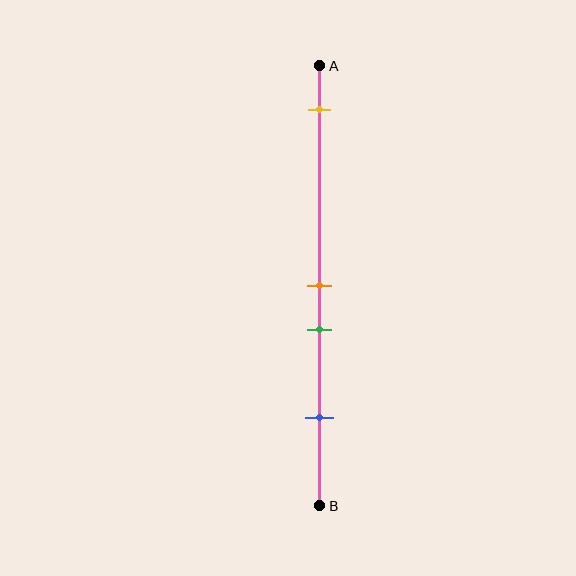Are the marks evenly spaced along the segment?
No, the marks are not evenly spaced.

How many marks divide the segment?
There are 4 marks dividing the segment.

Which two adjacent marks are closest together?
The orange and green marks are the closest adjacent pair.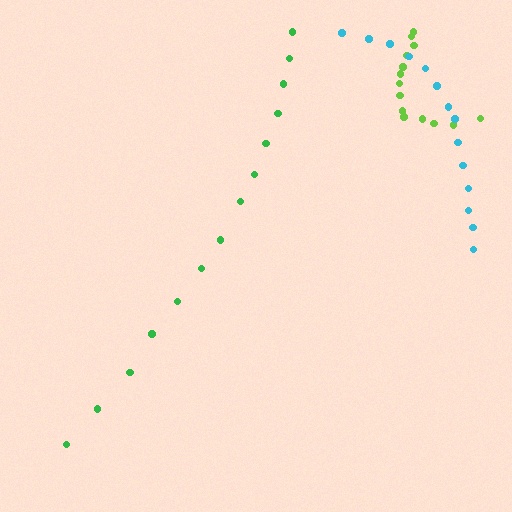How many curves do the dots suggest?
There are 3 distinct paths.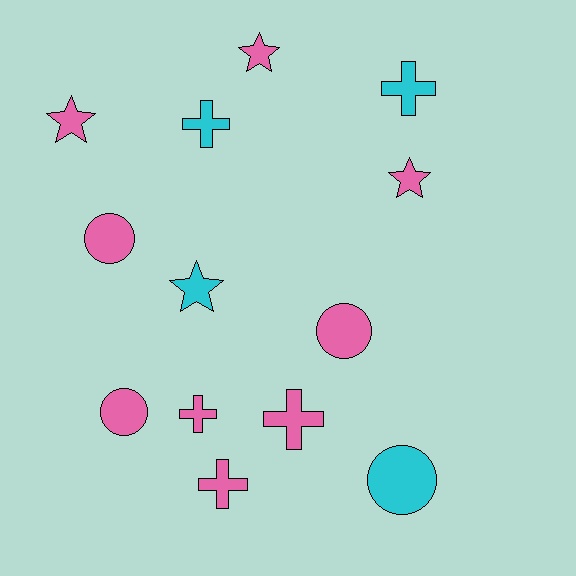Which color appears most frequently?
Pink, with 9 objects.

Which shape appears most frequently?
Cross, with 5 objects.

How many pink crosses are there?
There are 3 pink crosses.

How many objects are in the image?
There are 13 objects.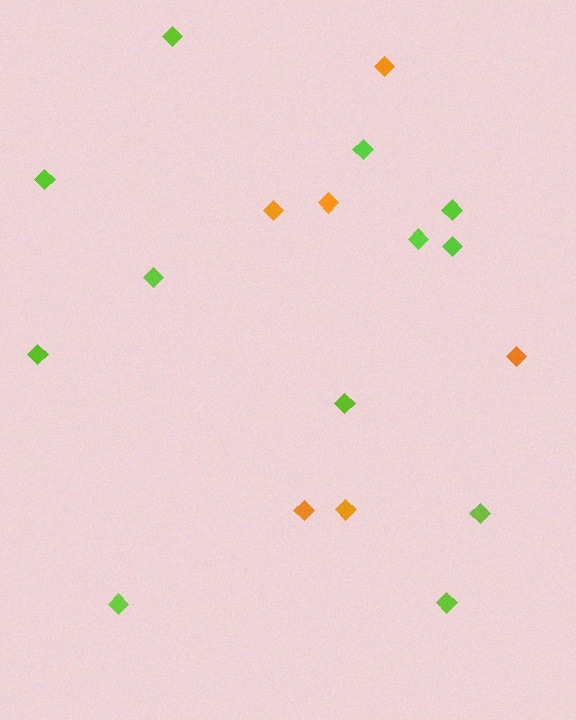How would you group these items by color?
There are 2 groups: one group of orange diamonds (6) and one group of lime diamonds (12).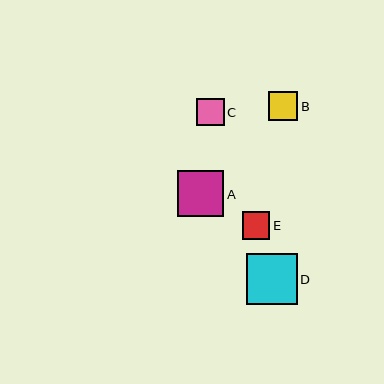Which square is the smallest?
Square C is the smallest with a size of approximately 28 pixels.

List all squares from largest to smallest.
From largest to smallest: D, A, B, E, C.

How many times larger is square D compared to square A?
Square D is approximately 1.1 times the size of square A.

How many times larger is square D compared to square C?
Square D is approximately 1.9 times the size of square C.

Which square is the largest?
Square D is the largest with a size of approximately 51 pixels.